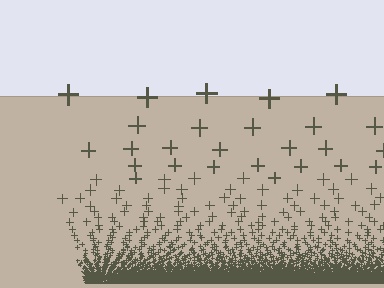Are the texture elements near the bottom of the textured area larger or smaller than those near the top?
Smaller. The gradient is inverted — elements near the bottom are smaller and denser.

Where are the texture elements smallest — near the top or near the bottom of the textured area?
Near the bottom.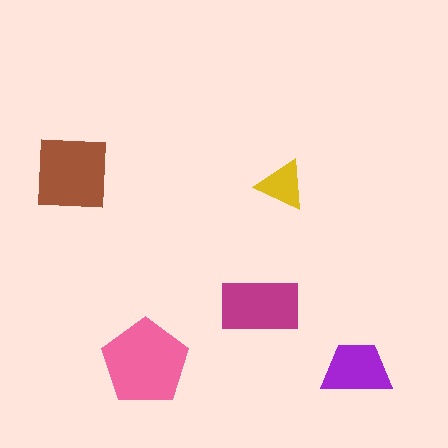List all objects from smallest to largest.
The yellow triangle, the purple trapezoid, the magenta rectangle, the brown square, the pink pentagon.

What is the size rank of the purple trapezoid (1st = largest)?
4th.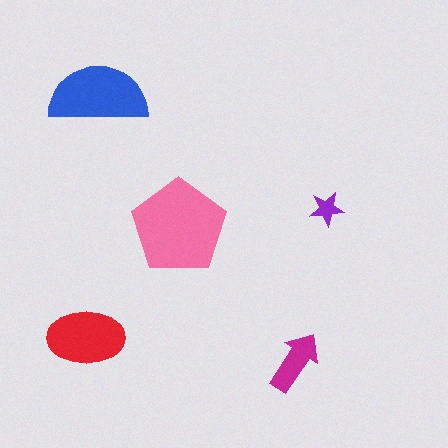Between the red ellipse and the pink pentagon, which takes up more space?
The pink pentagon.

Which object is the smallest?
The purple star.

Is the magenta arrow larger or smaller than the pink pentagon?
Smaller.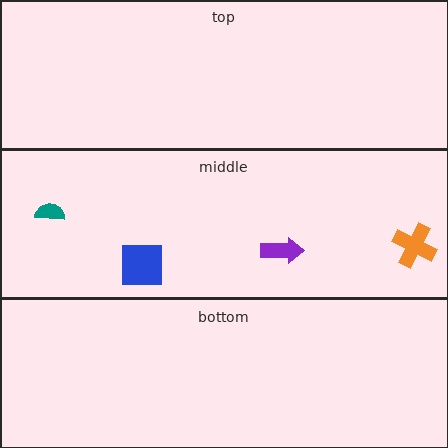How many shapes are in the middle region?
4.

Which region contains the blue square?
The middle region.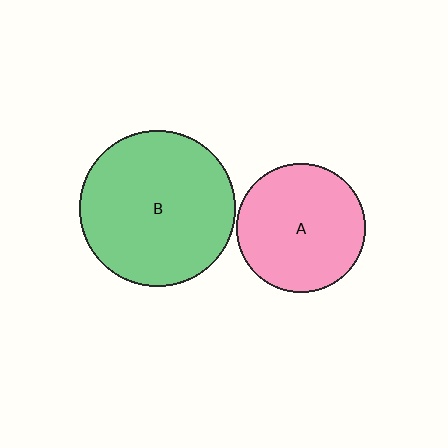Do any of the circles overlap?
No, none of the circles overlap.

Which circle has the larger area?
Circle B (green).